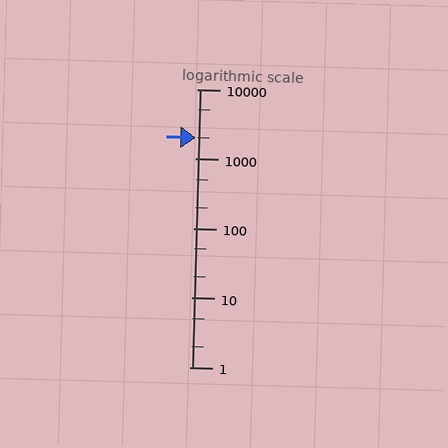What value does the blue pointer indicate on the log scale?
The pointer indicates approximately 2000.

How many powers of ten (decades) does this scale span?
The scale spans 4 decades, from 1 to 10000.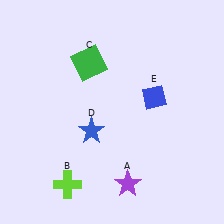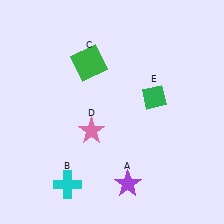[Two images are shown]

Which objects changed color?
B changed from lime to cyan. D changed from blue to pink. E changed from blue to green.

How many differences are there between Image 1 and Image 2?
There are 3 differences between the two images.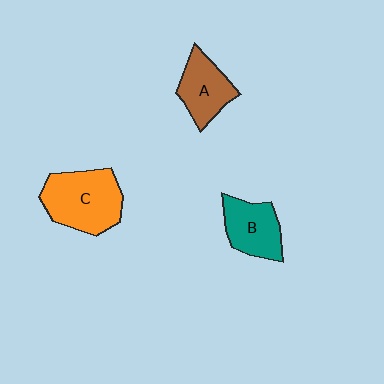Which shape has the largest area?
Shape C (orange).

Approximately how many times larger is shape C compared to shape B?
Approximately 1.5 times.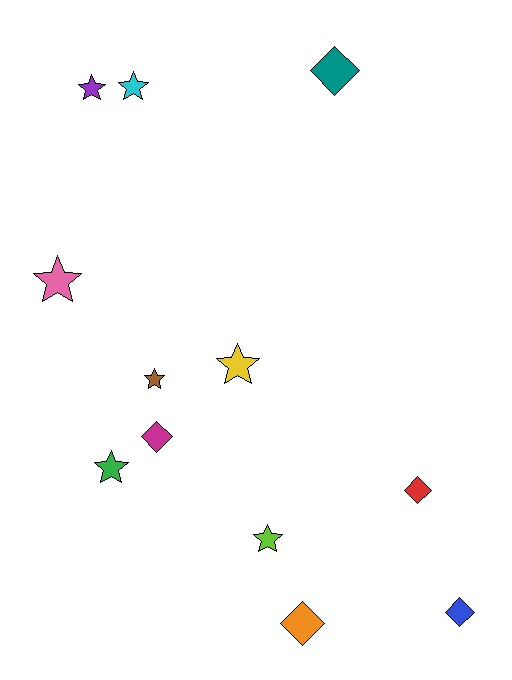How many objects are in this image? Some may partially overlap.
There are 12 objects.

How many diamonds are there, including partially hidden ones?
There are 5 diamonds.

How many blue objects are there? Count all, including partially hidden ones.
There is 1 blue object.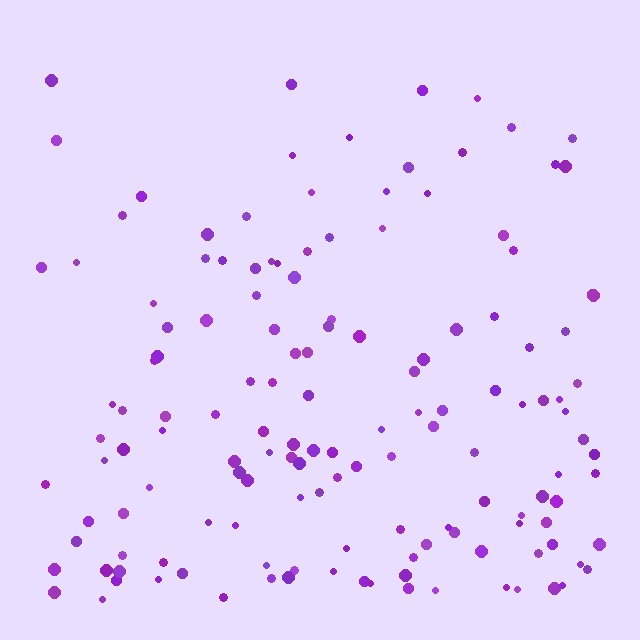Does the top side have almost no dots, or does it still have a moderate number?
Still a moderate number, just noticeably fewer than the bottom.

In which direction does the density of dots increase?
From top to bottom, with the bottom side densest.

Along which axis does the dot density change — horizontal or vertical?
Vertical.